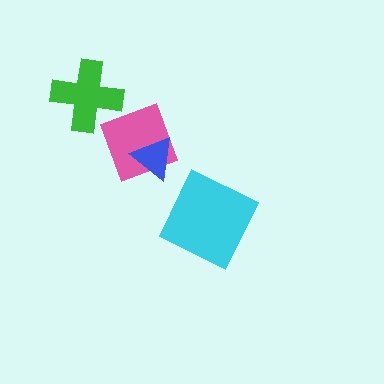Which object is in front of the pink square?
The blue triangle is in front of the pink square.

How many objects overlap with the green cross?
0 objects overlap with the green cross.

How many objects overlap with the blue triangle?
1 object overlaps with the blue triangle.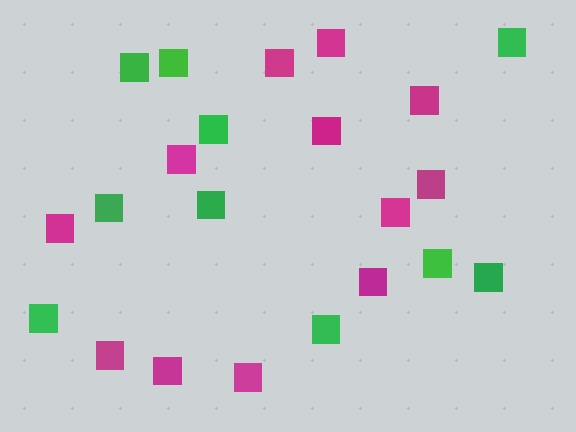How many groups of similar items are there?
There are 2 groups: one group of magenta squares (12) and one group of green squares (10).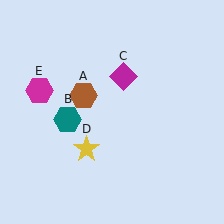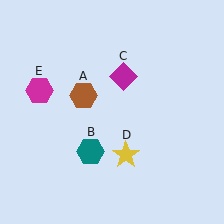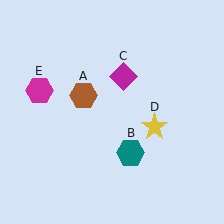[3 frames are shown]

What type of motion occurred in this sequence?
The teal hexagon (object B), yellow star (object D) rotated counterclockwise around the center of the scene.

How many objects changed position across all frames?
2 objects changed position: teal hexagon (object B), yellow star (object D).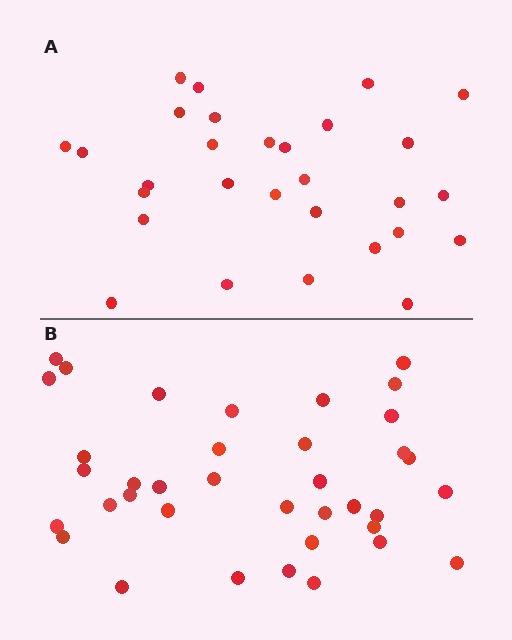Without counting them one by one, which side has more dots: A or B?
Region B (the bottom region) has more dots.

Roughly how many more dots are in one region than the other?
Region B has roughly 8 or so more dots than region A.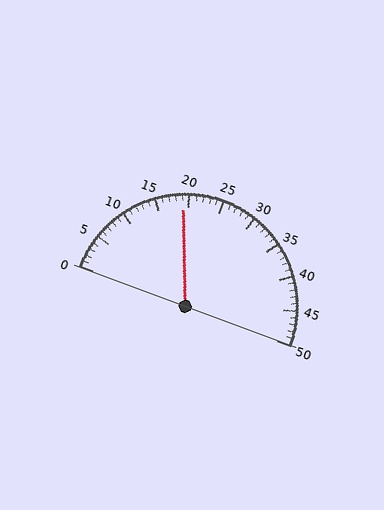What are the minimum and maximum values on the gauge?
The gauge ranges from 0 to 50.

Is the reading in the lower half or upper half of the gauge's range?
The reading is in the lower half of the range (0 to 50).